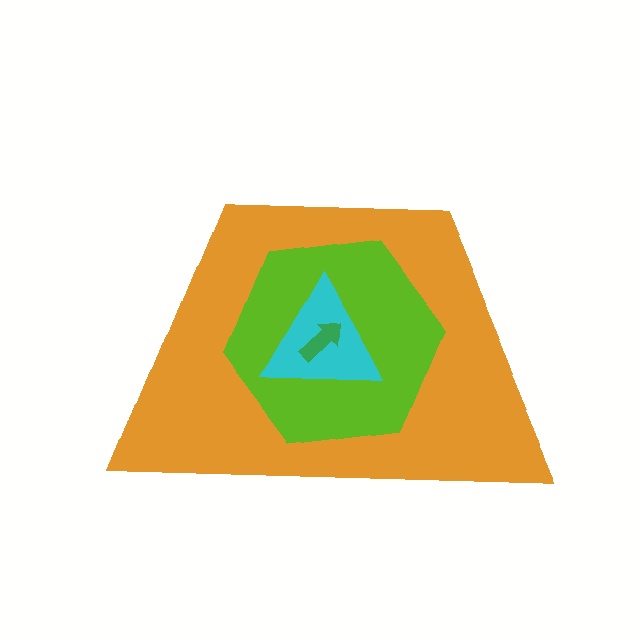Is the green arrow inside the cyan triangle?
Yes.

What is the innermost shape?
The green arrow.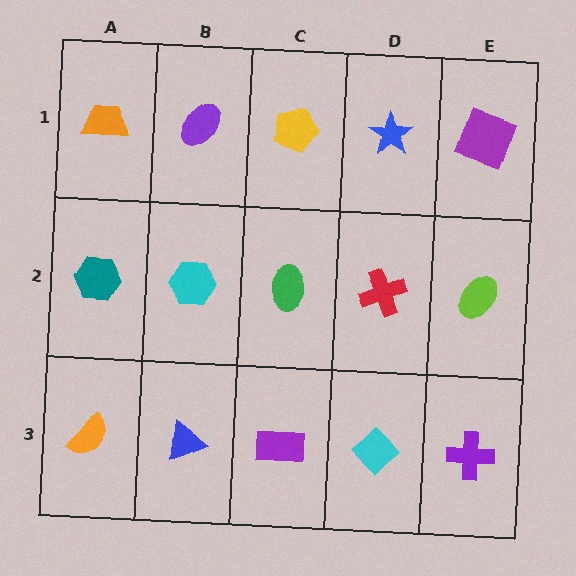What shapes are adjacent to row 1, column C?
A green ellipse (row 2, column C), a purple ellipse (row 1, column B), a blue star (row 1, column D).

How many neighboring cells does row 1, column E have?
2.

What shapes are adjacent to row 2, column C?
A yellow pentagon (row 1, column C), a purple rectangle (row 3, column C), a cyan hexagon (row 2, column B), a red cross (row 2, column D).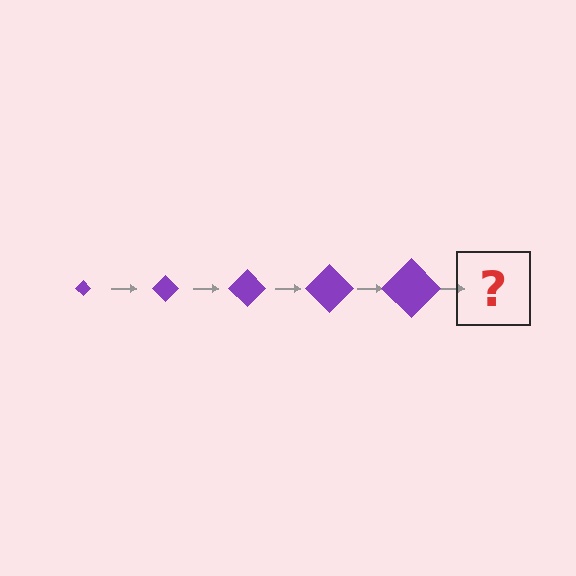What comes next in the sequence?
The next element should be a purple diamond, larger than the previous one.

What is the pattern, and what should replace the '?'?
The pattern is that the diamond gets progressively larger each step. The '?' should be a purple diamond, larger than the previous one.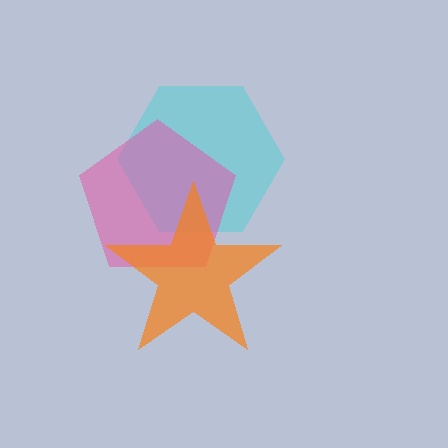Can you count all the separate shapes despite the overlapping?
Yes, there are 3 separate shapes.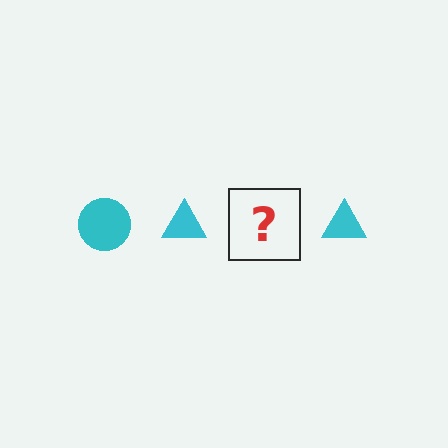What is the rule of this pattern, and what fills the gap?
The rule is that the pattern cycles through circle, triangle shapes in cyan. The gap should be filled with a cyan circle.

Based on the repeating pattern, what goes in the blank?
The blank should be a cyan circle.